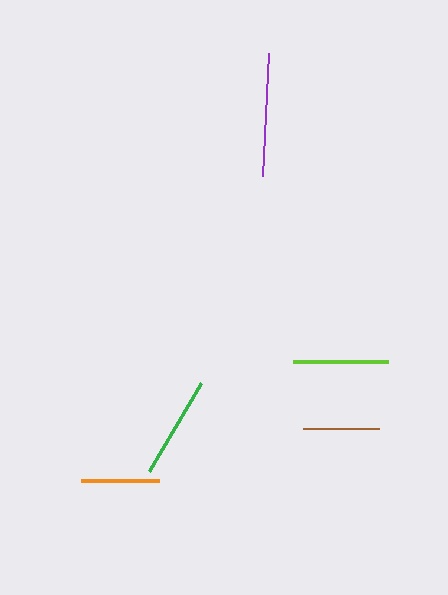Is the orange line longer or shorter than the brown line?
The orange line is longer than the brown line.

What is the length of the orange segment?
The orange segment is approximately 78 pixels long.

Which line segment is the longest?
The purple line is the longest at approximately 123 pixels.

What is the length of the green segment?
The green segment is approximately 102 pixels long.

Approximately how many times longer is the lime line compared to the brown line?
The lime line is approximately 1.3 times the length of the brown line.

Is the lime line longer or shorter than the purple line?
The purple line is longer than the lime line.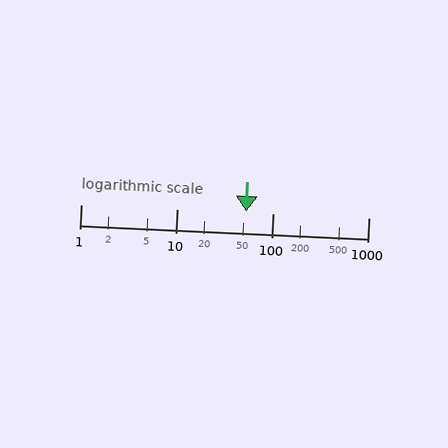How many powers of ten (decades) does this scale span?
The scale spans 3 decades, from 1 to 1000.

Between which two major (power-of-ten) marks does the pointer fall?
The pointer is between 10 and 100.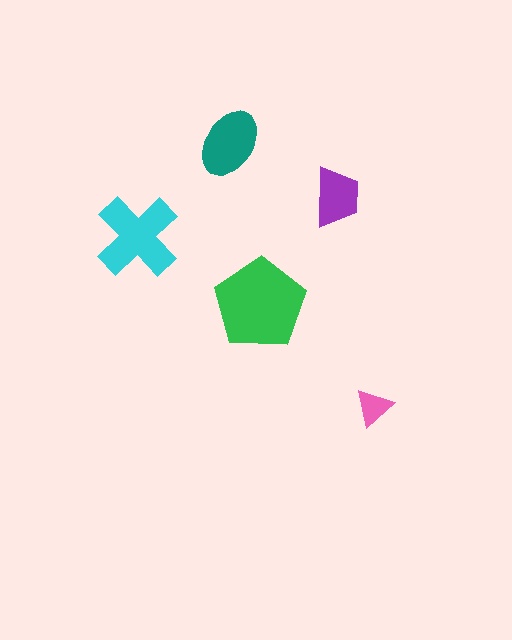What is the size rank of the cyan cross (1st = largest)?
2nd.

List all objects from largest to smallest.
The green pentagon, the cyan cross, the teal ellipse, the purple trapezoid, the pink triangle.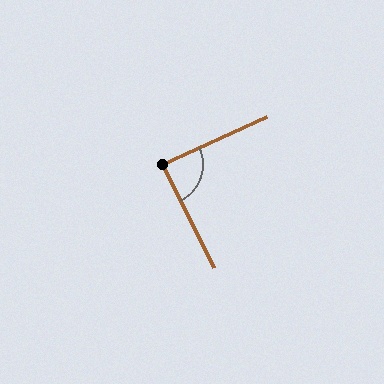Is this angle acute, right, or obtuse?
It is approximately a right angle.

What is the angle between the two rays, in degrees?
Approximately 88 degrees.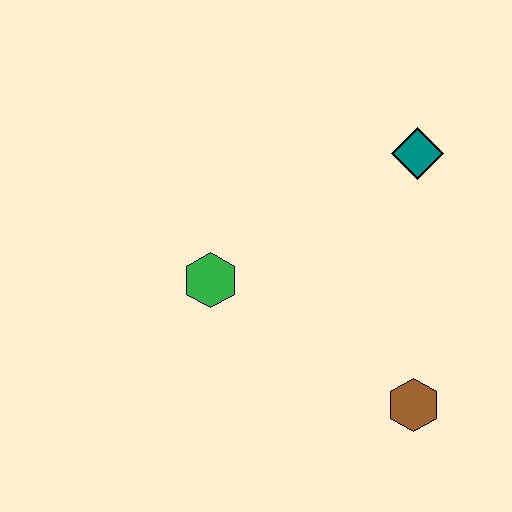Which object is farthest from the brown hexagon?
The teal diamond is farthest from the brown hexagon.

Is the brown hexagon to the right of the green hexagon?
Yes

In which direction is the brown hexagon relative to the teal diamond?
The brown hexagon is below the teal diamond.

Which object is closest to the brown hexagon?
The green hexagon is closest to the brown hexagon.